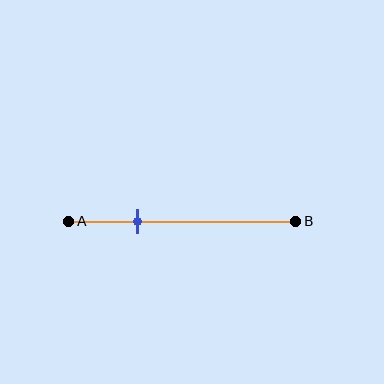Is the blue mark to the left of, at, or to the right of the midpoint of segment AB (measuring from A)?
The blue mark is to the left of the midpoint of segment AB.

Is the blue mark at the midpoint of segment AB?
No, the mark is at about 30% from A, not at the 50% midpoint.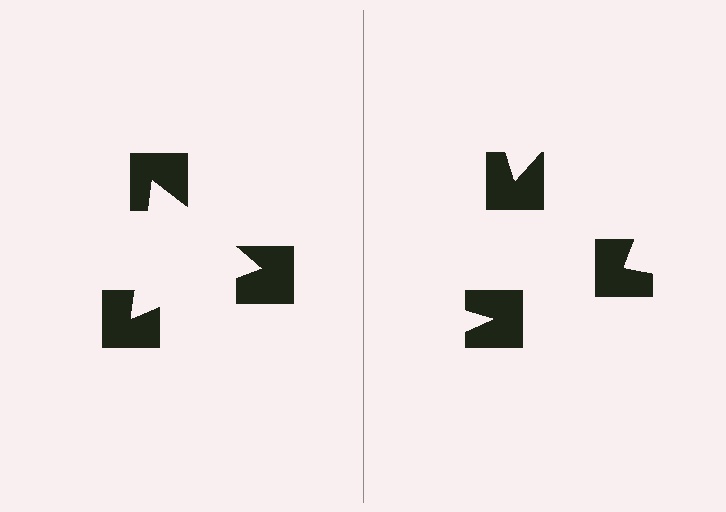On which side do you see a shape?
An illusory triangle appears on the left side. On the right side the wedge cuts are rotated, so no coherent shape forms.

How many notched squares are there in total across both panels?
6 — 3 on each side.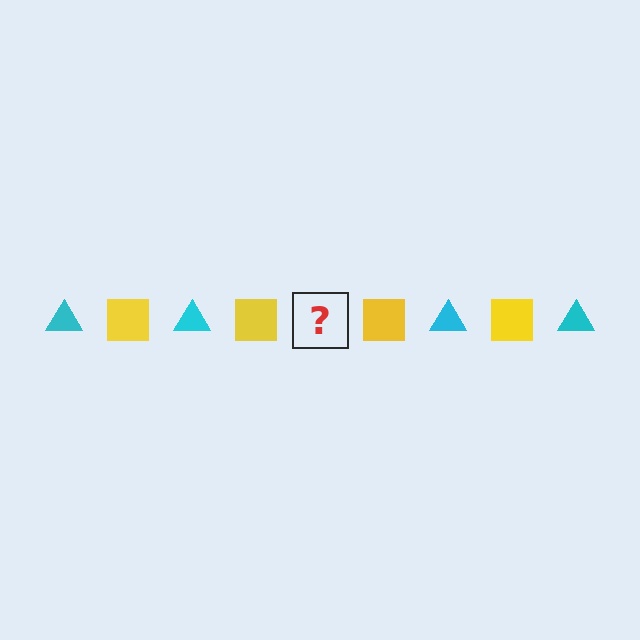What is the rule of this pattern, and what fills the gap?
The rule is that the pattern alternates between cyan triangle and yellow square. The gap should be filled with a cyan triangle.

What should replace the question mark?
The question mark should be replaced with a cyan triangle.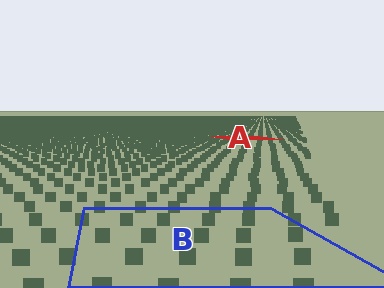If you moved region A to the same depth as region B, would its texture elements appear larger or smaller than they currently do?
They would appear larger. At a closer depth, the same texture elements are projected at a bigger on-screen size.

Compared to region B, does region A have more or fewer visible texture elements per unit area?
Region A has more texture elements per unit area — they are packed more densely because it is farther away.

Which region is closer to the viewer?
Region B is closer. The texture elements there are larger and more spread out.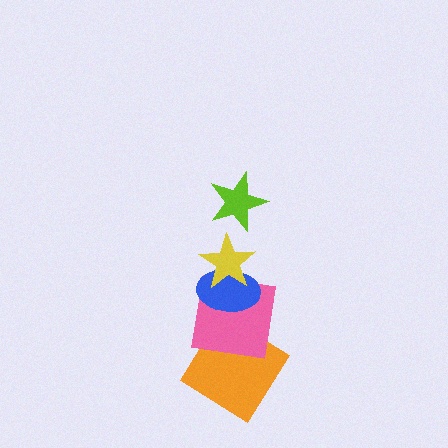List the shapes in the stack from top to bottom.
From top to bottom: the lime star, the yellow star, the blue ellipse, the pink square, the orange diamond.